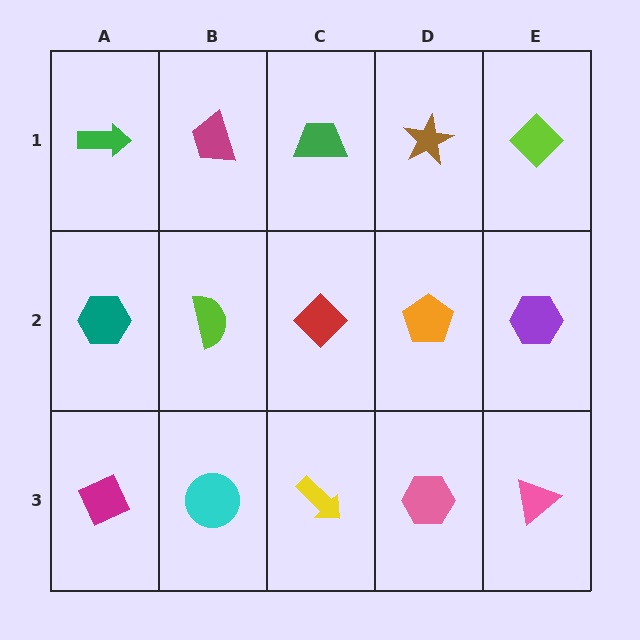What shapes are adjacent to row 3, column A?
A teal hexagon (row 2, column A), a cyan circle (row 3, column B).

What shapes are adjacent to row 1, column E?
A purple hexagon (row 2, column E), a brown star (row 1, column D).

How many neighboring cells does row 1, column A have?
2.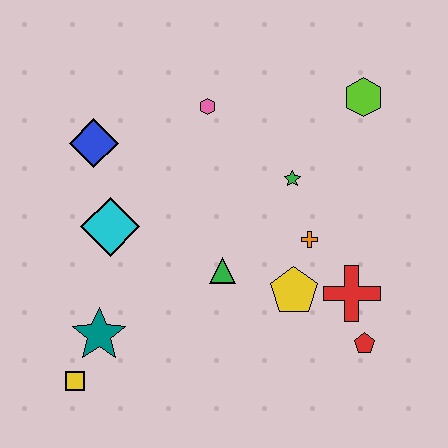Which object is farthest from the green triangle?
The lime hexagon is farthest from the green triangle.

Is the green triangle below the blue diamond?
Yes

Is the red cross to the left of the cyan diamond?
No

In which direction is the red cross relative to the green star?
The red cross is below the green star.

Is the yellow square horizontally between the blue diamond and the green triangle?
No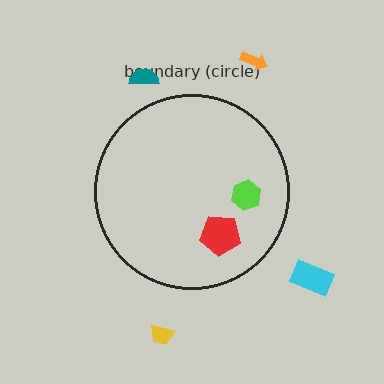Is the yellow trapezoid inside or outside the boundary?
Outside.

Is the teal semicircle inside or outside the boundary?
Outside.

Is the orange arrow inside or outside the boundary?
Outside.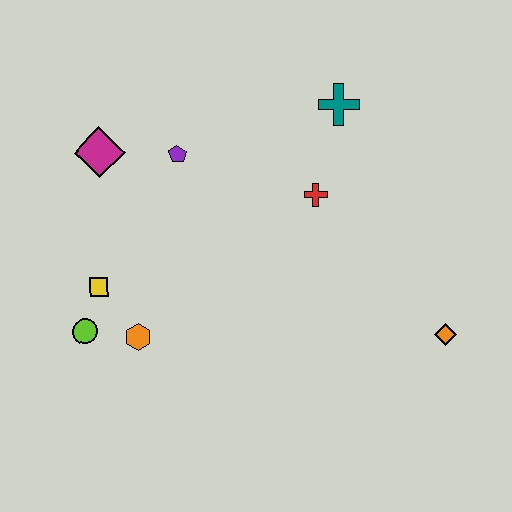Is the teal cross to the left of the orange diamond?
Yes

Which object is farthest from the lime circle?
The orange diamond is farthest from the lime circle.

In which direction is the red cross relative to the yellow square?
The red cross is to the right of the yellow square.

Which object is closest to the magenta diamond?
The purple pentagon is closest to the magenta diamond.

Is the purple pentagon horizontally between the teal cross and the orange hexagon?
Yes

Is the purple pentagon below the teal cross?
Yes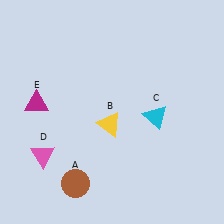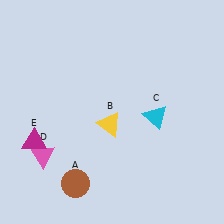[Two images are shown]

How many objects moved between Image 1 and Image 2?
1 object moved between the two images.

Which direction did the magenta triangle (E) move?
The magenta triangle (E) moved down.